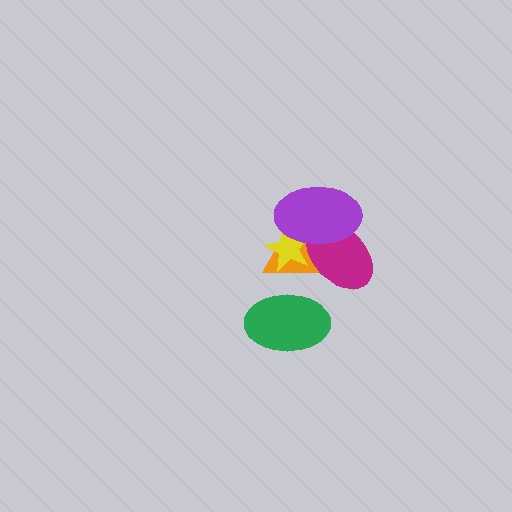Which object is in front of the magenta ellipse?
The purple ellipse is in front of the magenta ellipse.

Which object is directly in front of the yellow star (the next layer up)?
The magenta ellipse is directly in front of the yellow star.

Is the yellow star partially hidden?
Yes, it is partially covered by another shape.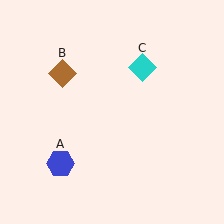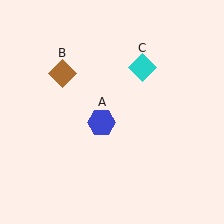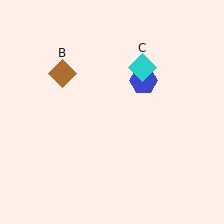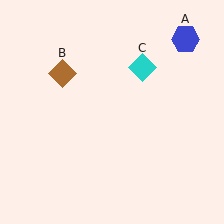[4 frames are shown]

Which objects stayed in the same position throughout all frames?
Brown diamond (object B) and cyan diamond (object C) remained stationary.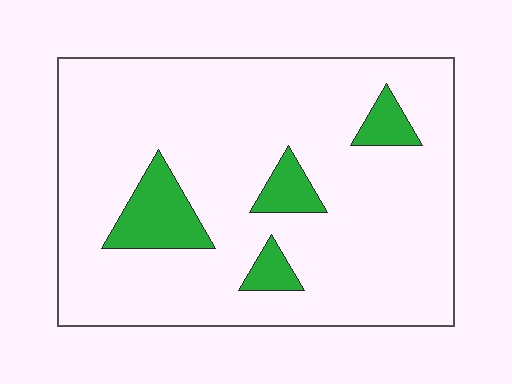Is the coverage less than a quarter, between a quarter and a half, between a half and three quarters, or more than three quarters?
Less than a quarter.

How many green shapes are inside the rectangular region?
4.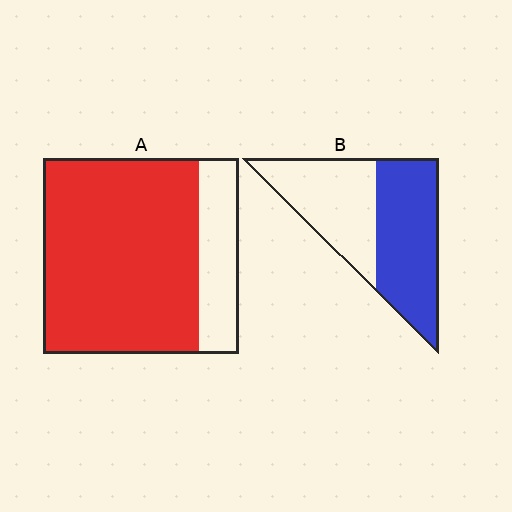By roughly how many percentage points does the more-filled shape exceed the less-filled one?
By roughly 25 percentage points (A over B).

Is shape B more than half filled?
Roughly half.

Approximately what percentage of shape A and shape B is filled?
A is approximately 80% and B is approximately 55%.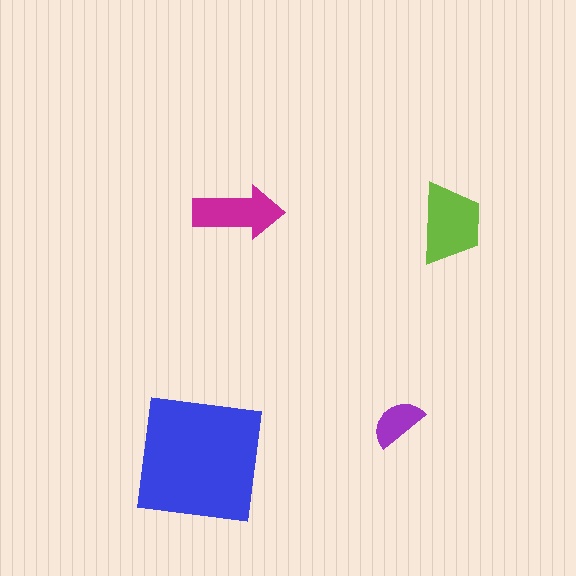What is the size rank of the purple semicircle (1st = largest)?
4th.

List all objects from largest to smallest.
The blue square, the lime trapezoid, the magenta arrow, the purple semicircle.